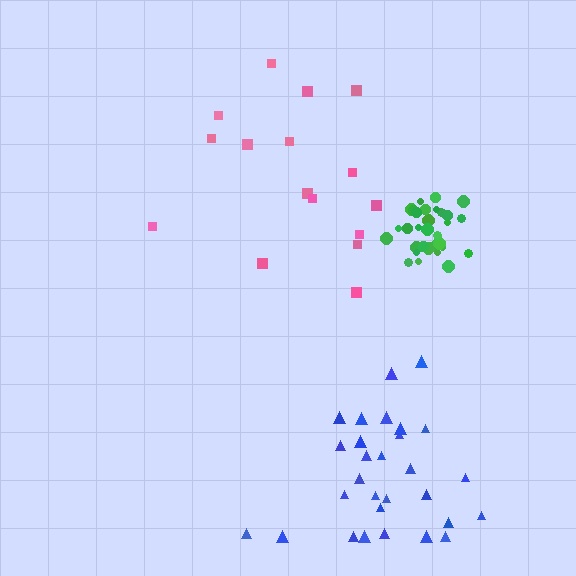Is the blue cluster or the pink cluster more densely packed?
Blue.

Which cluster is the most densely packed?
Green.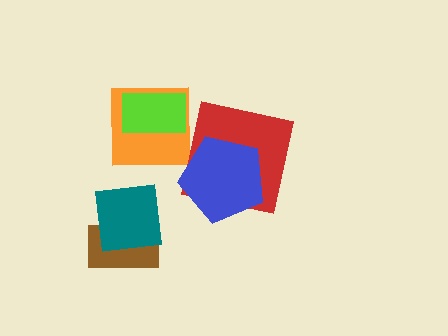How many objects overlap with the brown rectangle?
1 object overlaps with the brown rectangle.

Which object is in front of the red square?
The blue pentagon is in front of the red square.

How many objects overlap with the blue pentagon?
1 object overlaps with the blue pentagon.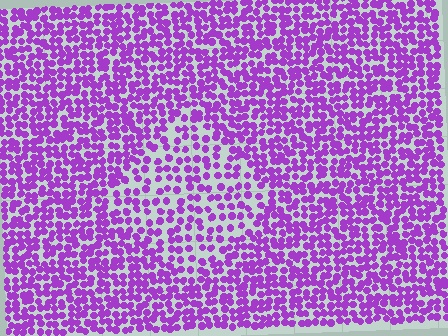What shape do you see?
I see a diamond.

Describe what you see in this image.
The image contains small purple elements arranged at two different densities. A diamond-shaped region is visible where the elements are less densely packed than the surrounding area.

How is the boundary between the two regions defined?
The boundary is defined by a change in element density (approximately 1.8x ratio). All elements are the same color, size, and shape.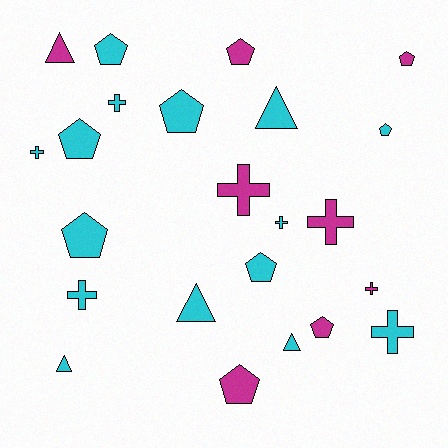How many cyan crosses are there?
There are 5 cyan crosses.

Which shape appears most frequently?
Pentagon, with 10 objects.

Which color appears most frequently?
Cyan, with 15 objects.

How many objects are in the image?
There are 23 objects.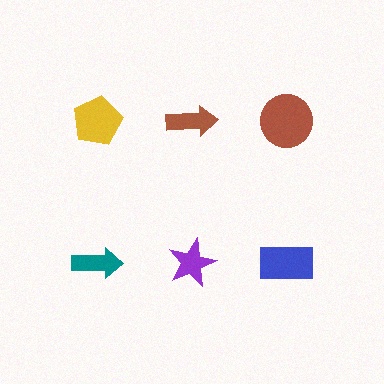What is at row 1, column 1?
A yellow pentagon.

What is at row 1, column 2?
A brown arrow.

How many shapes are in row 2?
3 shapes.